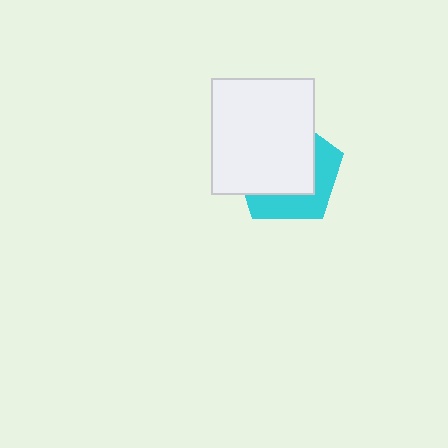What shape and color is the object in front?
The object in front is a white rectangle.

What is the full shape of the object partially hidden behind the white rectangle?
The partially hidden object is a cyan pentagon.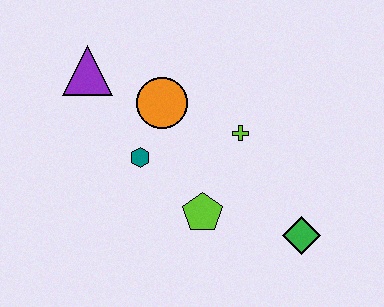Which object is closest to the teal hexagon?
The orange circle is closest to the teal hexagon.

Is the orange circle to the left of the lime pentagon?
Yes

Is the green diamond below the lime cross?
Yes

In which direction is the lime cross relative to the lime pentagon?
The lime cross is above the lime pentagon.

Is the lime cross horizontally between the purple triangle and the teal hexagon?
No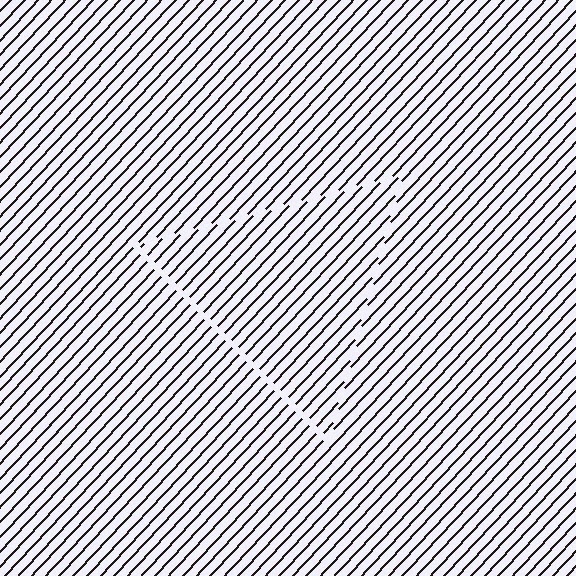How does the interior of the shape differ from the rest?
The interior of the shape contains the same grating, shifted by half a period — the contour is defined by the phase discontinuity where line-ends from the inner and outer gratings abut.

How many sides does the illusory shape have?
3 sides — the line-ends trace a triangle.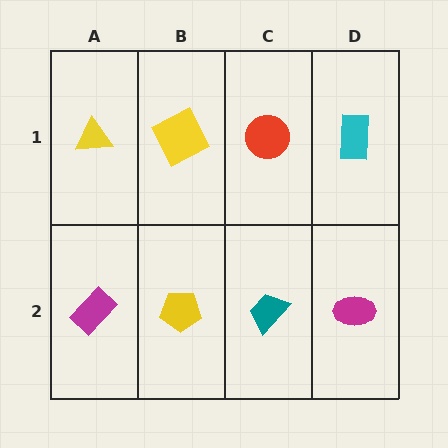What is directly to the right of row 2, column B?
A teal trapezoid.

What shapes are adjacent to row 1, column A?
A magenta rectangle (row 2, column A), a yellow square (row 1, column B).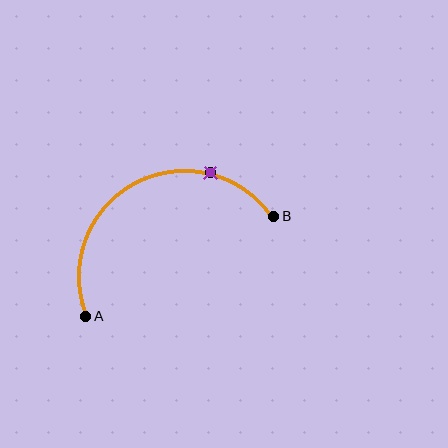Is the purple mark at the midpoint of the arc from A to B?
No. The purple mark lies on the arc but is closer to endpoint B. The arc midpoint would be at the point on the curve equidistant along the arc from both A and B.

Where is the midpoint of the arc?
The arc midpoint is the point on the curve farthest from the straight line joining A and B. It sits above that line.